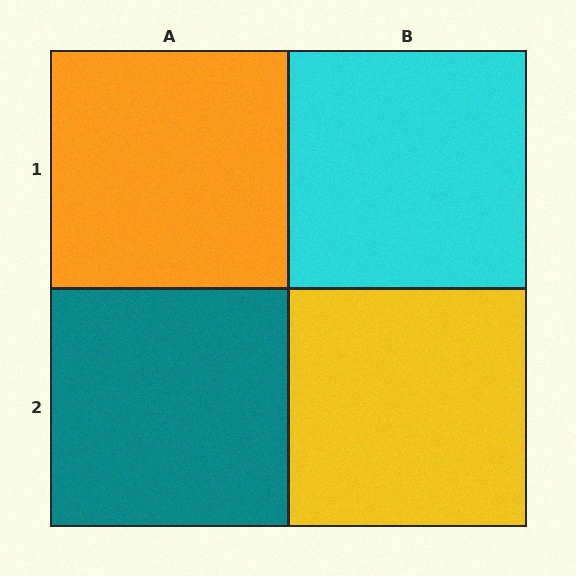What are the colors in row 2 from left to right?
Teal, yellow.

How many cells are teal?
1 cell is teal.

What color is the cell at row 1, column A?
Orange.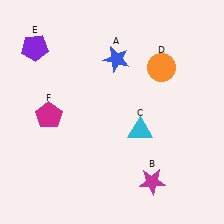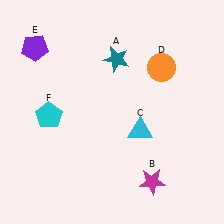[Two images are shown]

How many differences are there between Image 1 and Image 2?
There are 2 differences between the two images.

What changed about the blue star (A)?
In Image 1, A is blue. In Image 2, it changed to teal.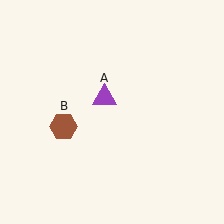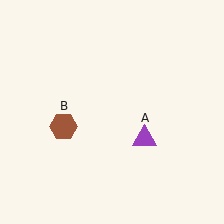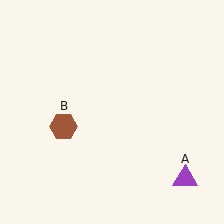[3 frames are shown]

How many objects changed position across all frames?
1 object changed position: purple triangle (object A).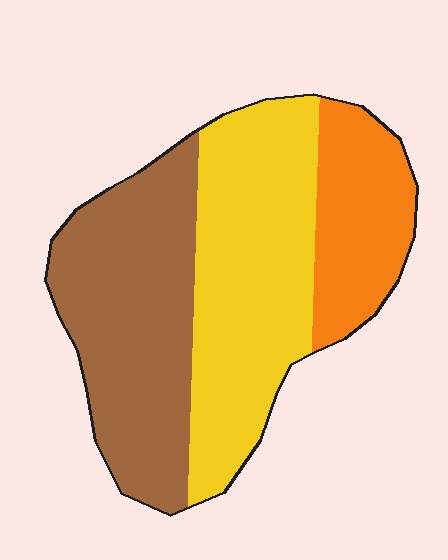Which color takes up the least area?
Orange, at roughly 20%.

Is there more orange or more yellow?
Yellow.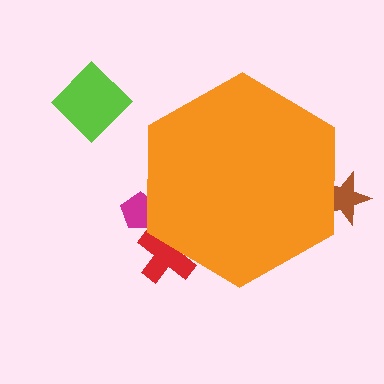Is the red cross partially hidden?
Yes, the red cross is partially hidden behind the orange hexagon.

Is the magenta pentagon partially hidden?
Yes, the magenta pentagon is partially hidden behind the orange hexagon.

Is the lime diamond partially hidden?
No, the lime diamond is fully visible.